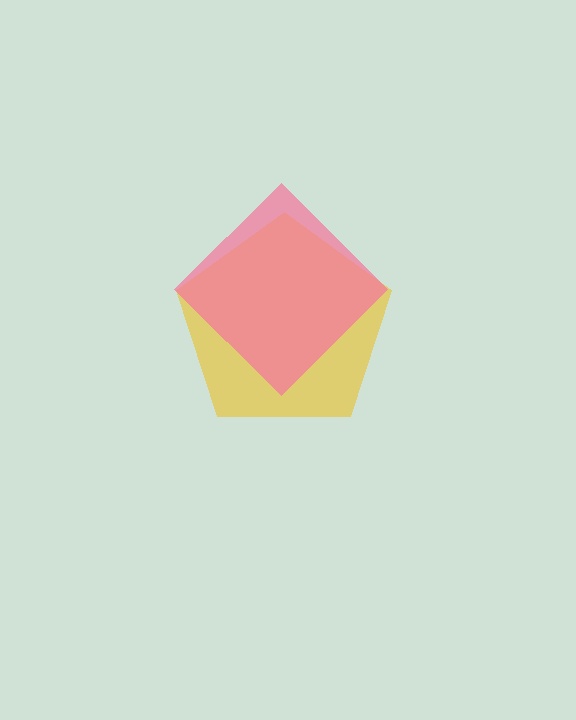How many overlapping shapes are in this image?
There are 2 overlapping shapes in the image.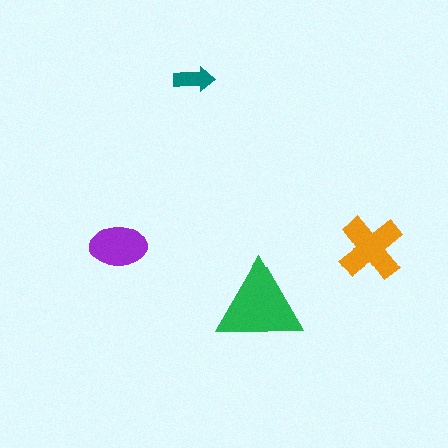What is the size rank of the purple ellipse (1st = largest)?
3rd.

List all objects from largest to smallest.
The green triangle, the orange cross, the purple ellipse, the teal arrow.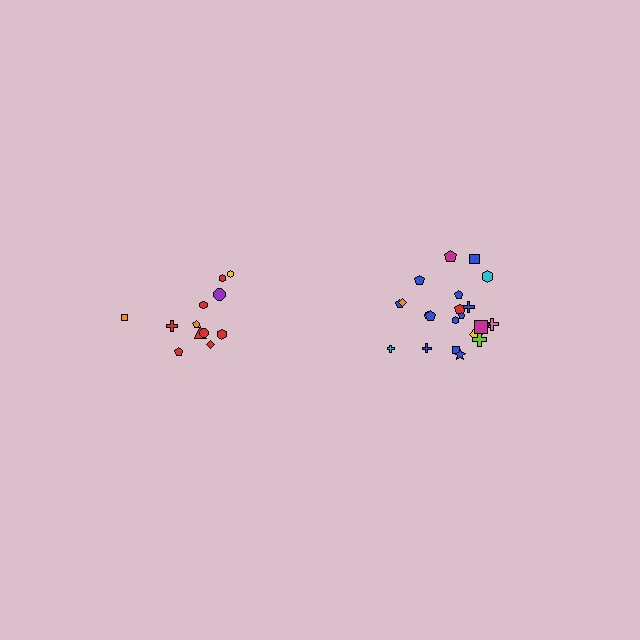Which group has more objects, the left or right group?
The right group.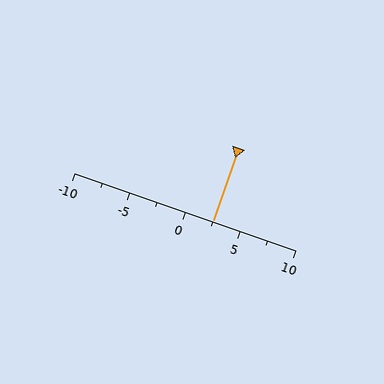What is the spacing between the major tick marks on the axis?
The major ticks are spaced 5 apart.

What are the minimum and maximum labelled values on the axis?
The axis runs from -10 to 10.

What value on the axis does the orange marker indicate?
The marker indicates approximately 2.5.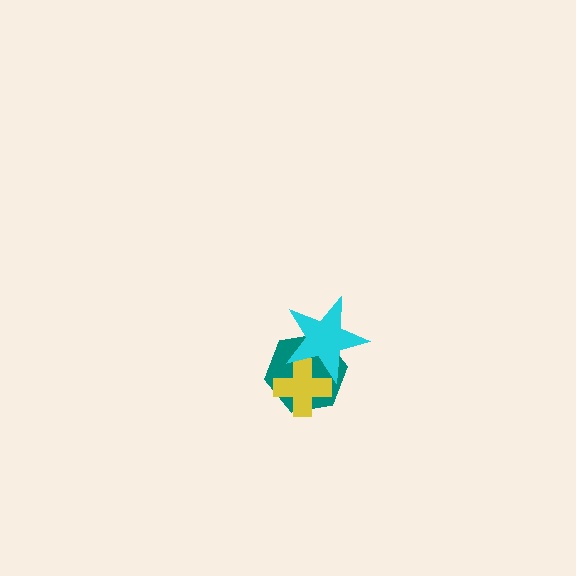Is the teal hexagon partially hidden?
Yes, it is partially covered by another shape.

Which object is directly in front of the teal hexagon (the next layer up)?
The yellow cross is directly in front of the teal hexagon.